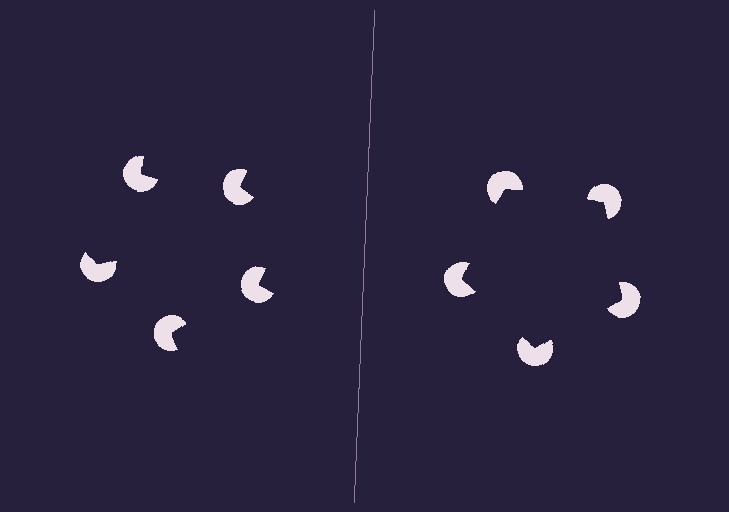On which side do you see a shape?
An illusory pentagon appears on the right side. On the left side the wedge cuts are rotated, so no coherent shape forms.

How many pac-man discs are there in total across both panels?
10 — 5 on each side.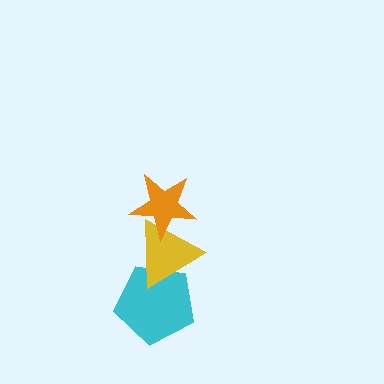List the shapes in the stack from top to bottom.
From top to bottom: the orange star, the yellow triangle, the cyan pentagon.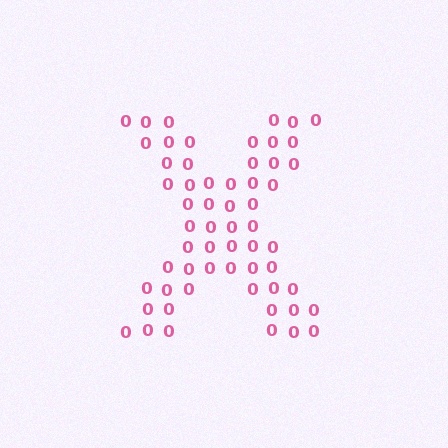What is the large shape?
The large shape is the letter X.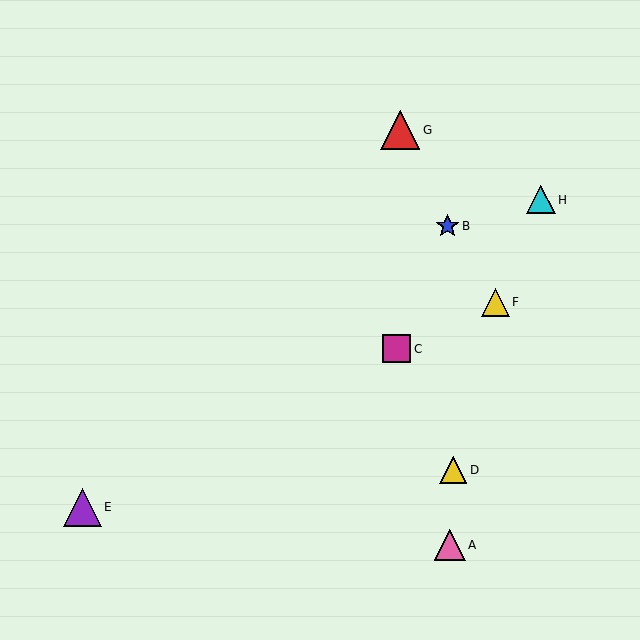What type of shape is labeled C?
Shape C is a magenta square.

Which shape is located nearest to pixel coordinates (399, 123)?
The red triangle (labeled G) at (400, 130) is nearest to that location.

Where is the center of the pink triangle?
The center of the pink triangle is at (450, 545).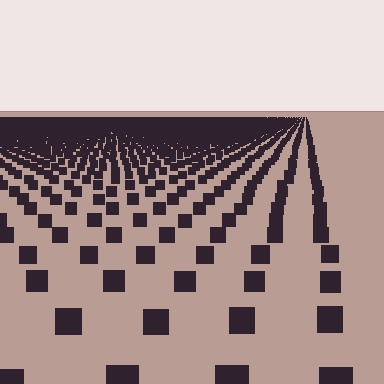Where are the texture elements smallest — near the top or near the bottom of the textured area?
Near the top.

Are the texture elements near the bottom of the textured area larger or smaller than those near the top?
Larger. Near the bottom, elements are closer to the viewer and appear at a bigger on-screen size.